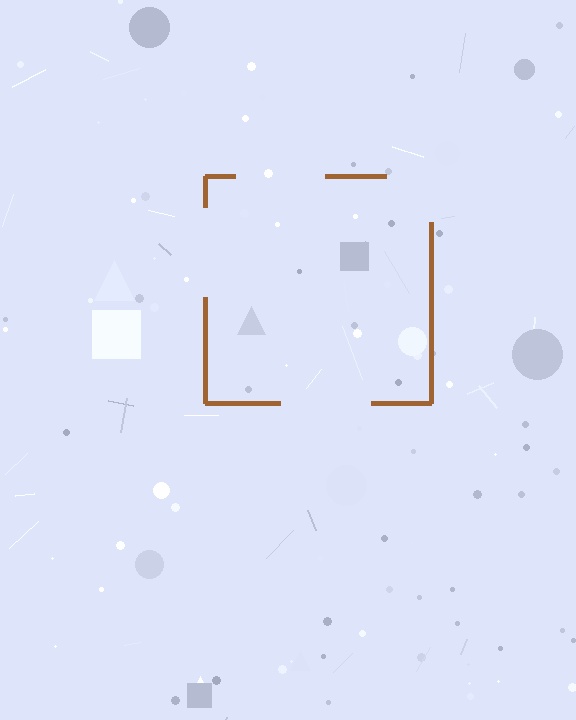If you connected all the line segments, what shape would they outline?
They would outline a square.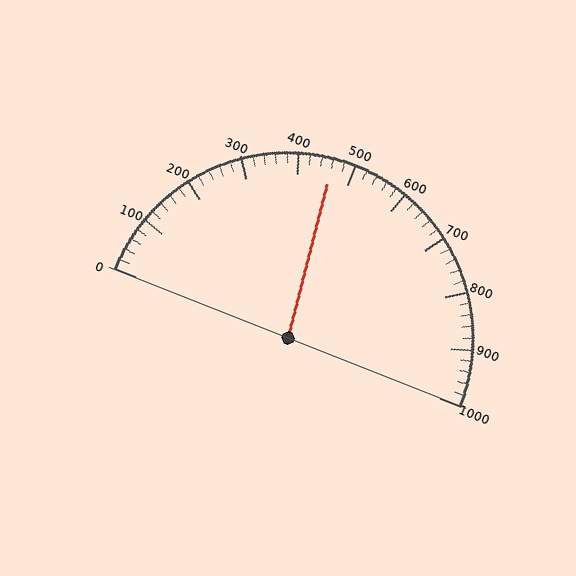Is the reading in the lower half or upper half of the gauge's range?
The reading is in the lower half of the range (0 to 1000).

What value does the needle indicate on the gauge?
The needle indicates approximately 460.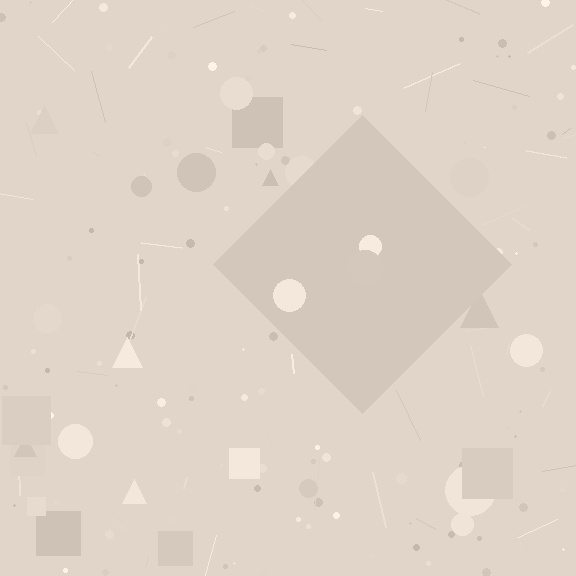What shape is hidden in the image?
A diamond is hidden in the image.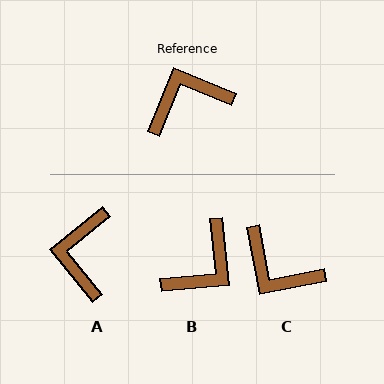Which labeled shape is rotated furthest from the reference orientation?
B, about 152 degrees away.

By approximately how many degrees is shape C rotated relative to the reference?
Approximately 123 degrees counter-clockwise.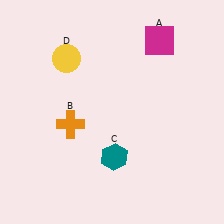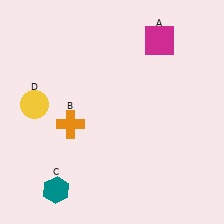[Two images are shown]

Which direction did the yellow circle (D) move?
The yellow circle (D) moved down.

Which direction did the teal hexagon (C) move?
The teal hexagon (C) moved left.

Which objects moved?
The objects that moved are: the teal hexagon (C), the yellow circle (D).